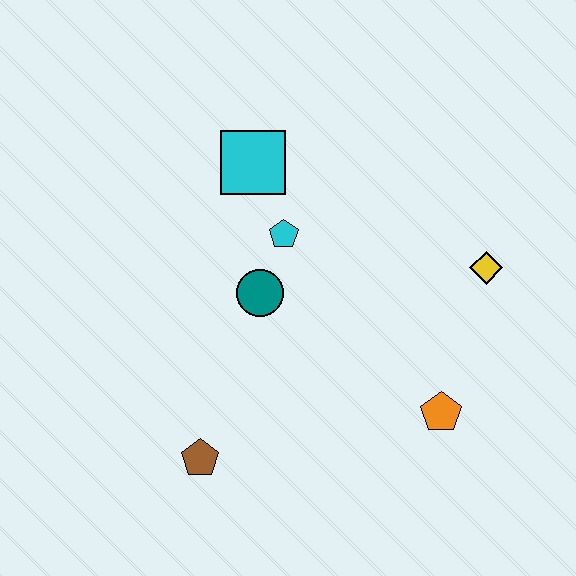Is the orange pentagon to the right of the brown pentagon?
Yes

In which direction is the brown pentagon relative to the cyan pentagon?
The brown pentagon is below the cyan pentagon.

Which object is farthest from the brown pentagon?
The yellow diamond is farthest from the brown pentagon.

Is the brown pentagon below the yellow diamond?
Yes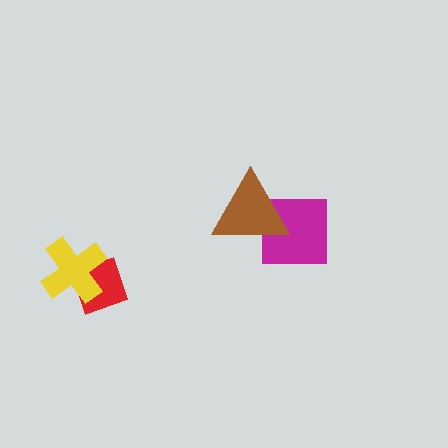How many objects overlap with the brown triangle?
1 object overlaps with the brown triangle.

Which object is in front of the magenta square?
The brown triangle is in front of the magenta square.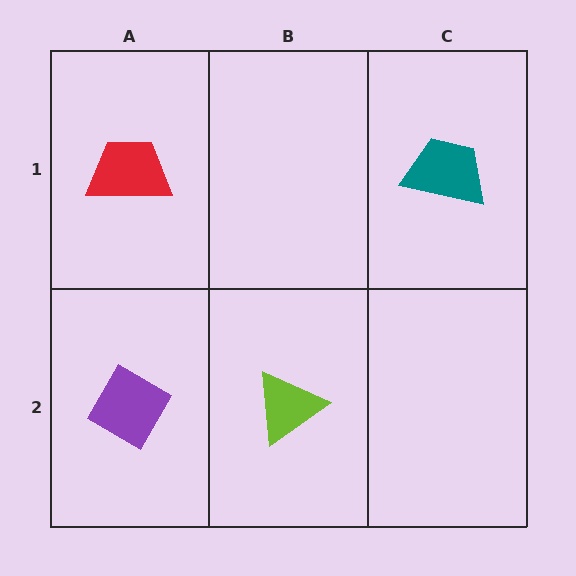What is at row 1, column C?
A teal trapezoid.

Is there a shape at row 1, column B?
No, that cell is empty.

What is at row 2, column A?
A purple diamond.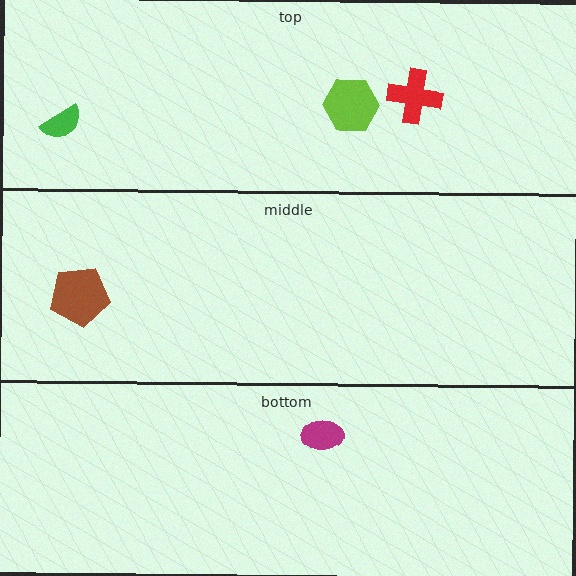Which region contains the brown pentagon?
The middle region.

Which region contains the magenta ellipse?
The bottom region.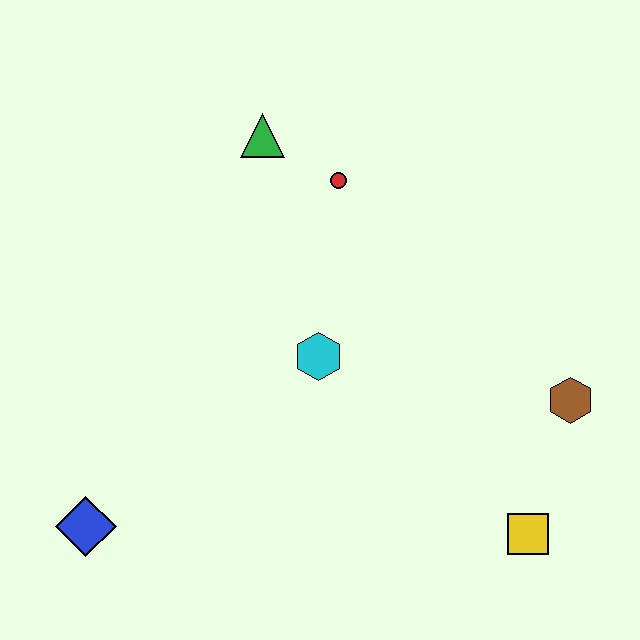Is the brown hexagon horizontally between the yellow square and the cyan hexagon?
No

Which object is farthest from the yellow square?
The green triangle is farthest from the yellow square.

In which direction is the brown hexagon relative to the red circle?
The brown hexagon is to the right of the red circle.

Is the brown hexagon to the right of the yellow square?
Yes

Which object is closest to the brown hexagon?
The yellow square is closest to the brown hexagon.